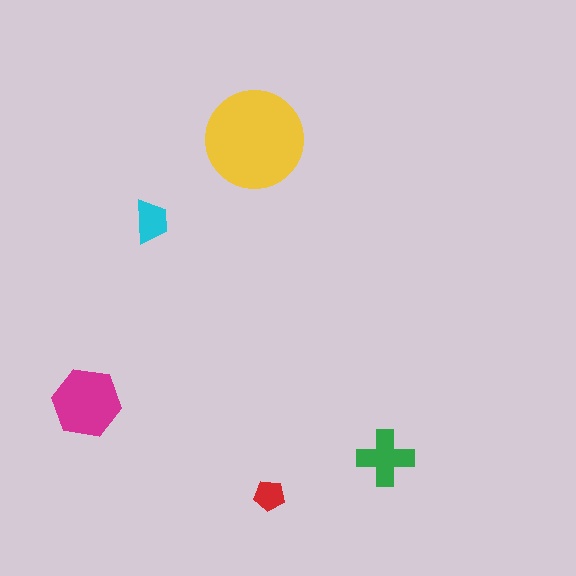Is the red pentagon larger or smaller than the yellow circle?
Smaller.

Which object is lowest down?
The red pentagon is bottommost.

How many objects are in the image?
There are 5 objects in the image.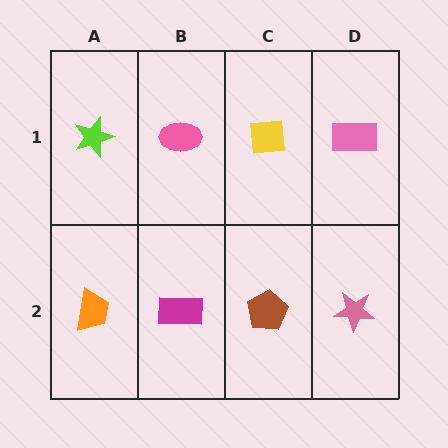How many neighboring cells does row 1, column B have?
3.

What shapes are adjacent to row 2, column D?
A pink rectangle (row 1, column D), a brown pentagon (row 2, column C).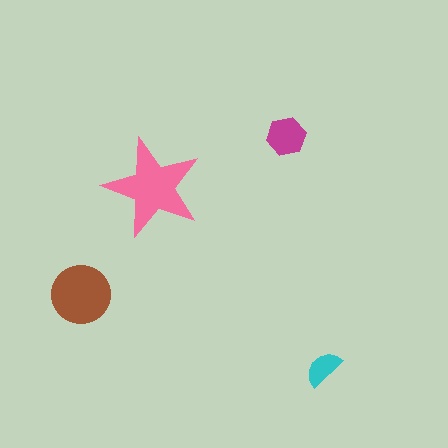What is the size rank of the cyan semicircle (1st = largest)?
4th.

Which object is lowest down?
The cyan semicircle is bottommost.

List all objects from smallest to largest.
The cyan semicircle, the magenta hexagon, the brown circle, the pink star.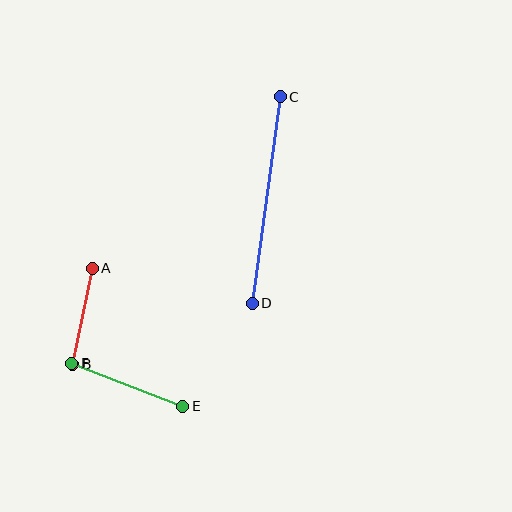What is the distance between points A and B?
The distance is approximately 98 pixels.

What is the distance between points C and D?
The distance is approximately 208 pixels.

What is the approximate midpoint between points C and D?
The midpoint is at approximately (266, 200) pixels.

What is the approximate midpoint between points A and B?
The midpoint is at approximately (82, 316) pixels.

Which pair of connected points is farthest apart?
Points C and D are farthest apart.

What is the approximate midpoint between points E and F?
The midpoint is at approximately (127, 385) pixels.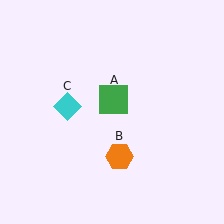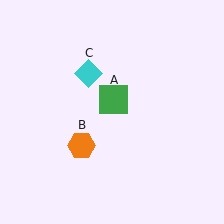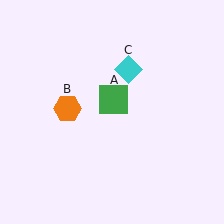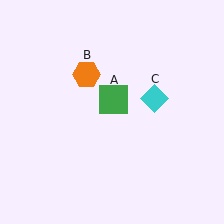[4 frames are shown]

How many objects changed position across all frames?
2 objects changed position: orange hexagon (object B), cyan diamond (object C).